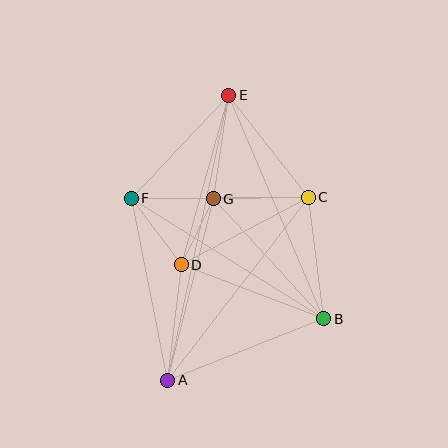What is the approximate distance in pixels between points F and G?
The distance between F and G is approximately 82 pixels.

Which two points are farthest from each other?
Points A and E are farthest from each other.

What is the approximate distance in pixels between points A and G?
The distance between A and G is approximately 188 pixels.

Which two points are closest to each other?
Points D and G are closest to each other.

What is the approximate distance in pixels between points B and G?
The distance between B and G is approximately 163 pixels.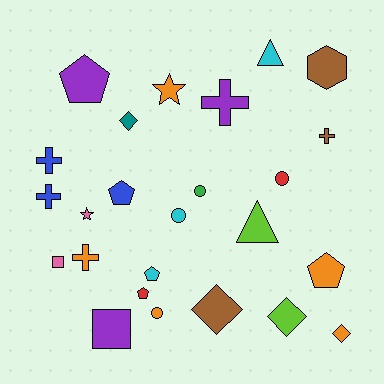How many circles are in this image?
There are 4 circles.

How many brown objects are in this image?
There are 3 brown objects.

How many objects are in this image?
There are 25 objects.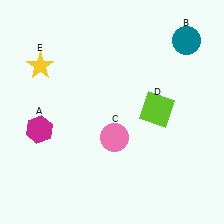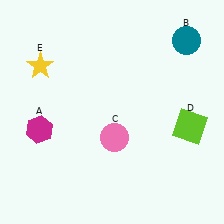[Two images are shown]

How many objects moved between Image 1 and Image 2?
1 object moved between the two images.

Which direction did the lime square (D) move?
The lime square (D) moved right.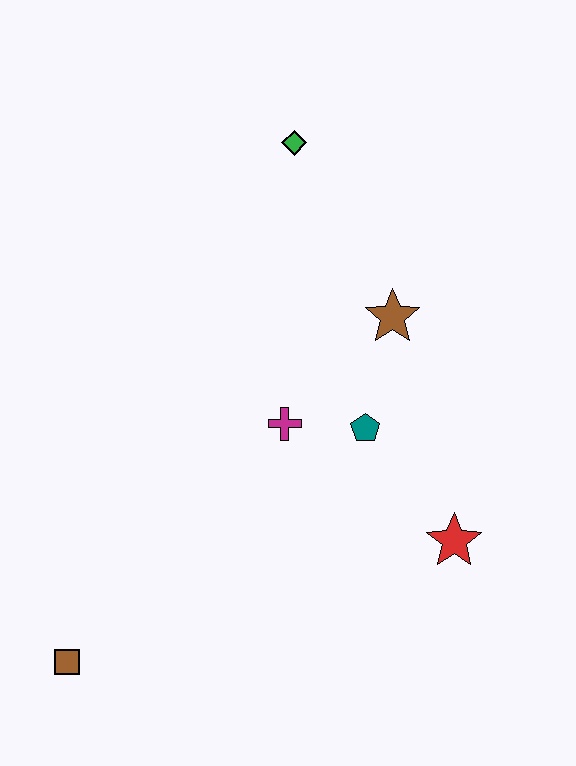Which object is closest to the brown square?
The magenta cross is closest to the brown square.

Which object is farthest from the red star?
The green diamond is farthest from the red star.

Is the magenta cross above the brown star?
No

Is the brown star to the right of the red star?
No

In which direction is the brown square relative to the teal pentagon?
The brown square is to the left of the teal pentagon.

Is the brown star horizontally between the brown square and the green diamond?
No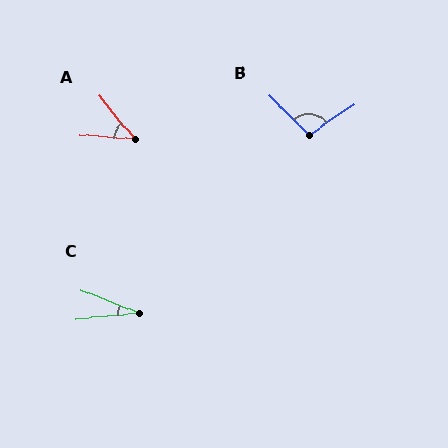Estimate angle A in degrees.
Approximately 47 degrees.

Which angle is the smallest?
C, at approximately 27 degrees.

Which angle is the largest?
B, at approximately 100 degrees.